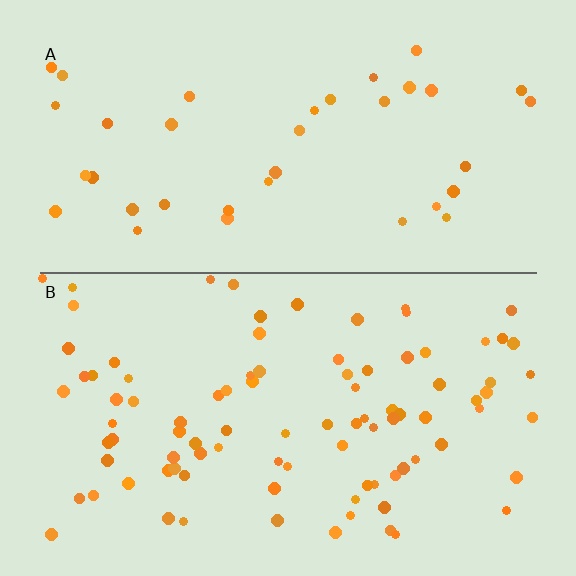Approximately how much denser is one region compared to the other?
Approximately 2.5× — region B over region A.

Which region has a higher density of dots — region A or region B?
B (the bottom).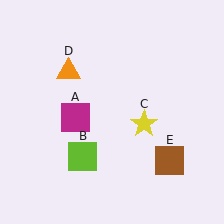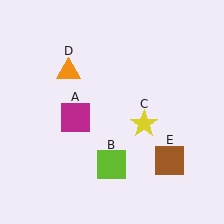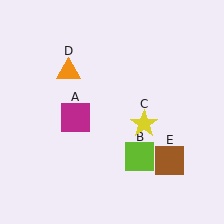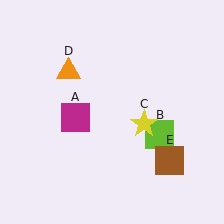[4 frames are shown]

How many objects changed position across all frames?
1 object changed position: lime square (object B).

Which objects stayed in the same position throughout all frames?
Magenta square (object A) and yellow star (object C) and orange triangle (object D) and brown square (object E) remained stationary.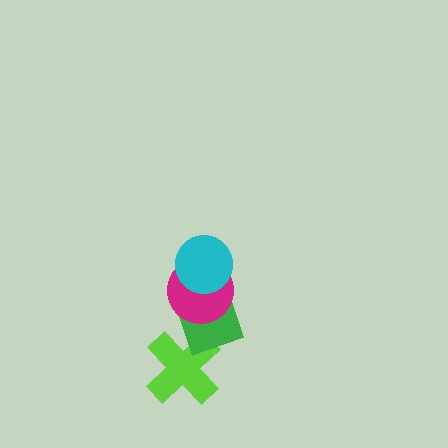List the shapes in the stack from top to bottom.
From top to bottom: the cyan circle, the magenta circle, the green diamond, the lime cross.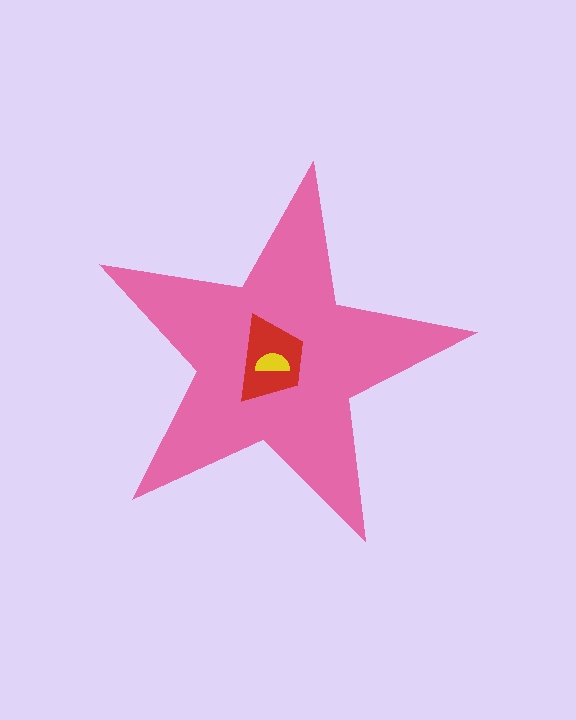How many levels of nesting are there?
3.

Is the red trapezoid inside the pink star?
Yes.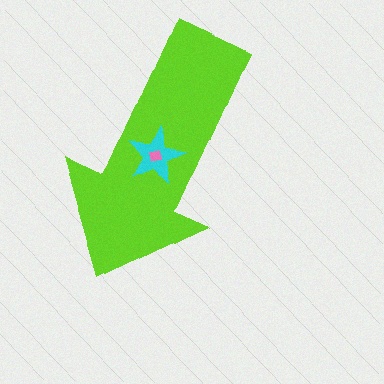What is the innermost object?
The pink square.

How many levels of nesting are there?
3.